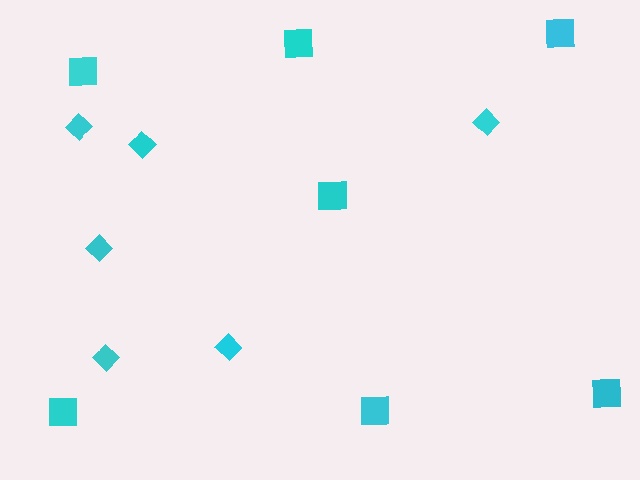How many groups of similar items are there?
There are 2 groups: one group of squares (7) and one group of diamonds (6).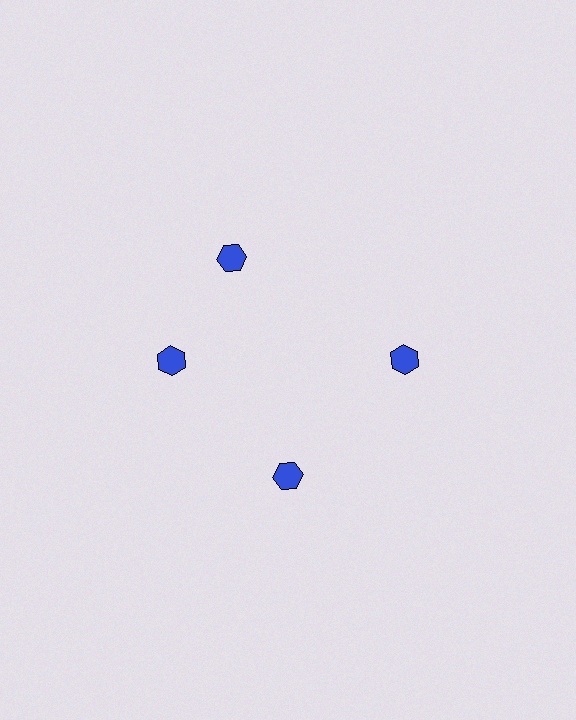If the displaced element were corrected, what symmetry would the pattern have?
It would have 4-fold rotational symmetry — the pattern would map onto itself every 90 degrees.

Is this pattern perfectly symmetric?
No. The 4 blue hexagons are arranged in a ring, but one element near the 12 o'clock position is rotated out of alignment along the ring, breaking the 4-fold rotational symmetry.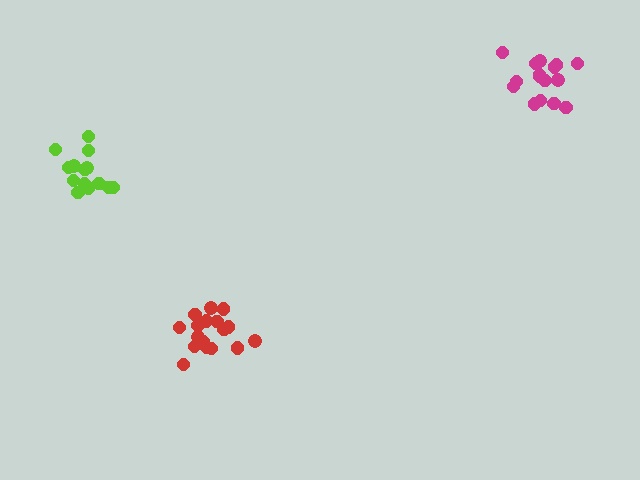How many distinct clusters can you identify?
There are 3 distinct clusters.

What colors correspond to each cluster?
The clusters are colored: lime, magenta, red.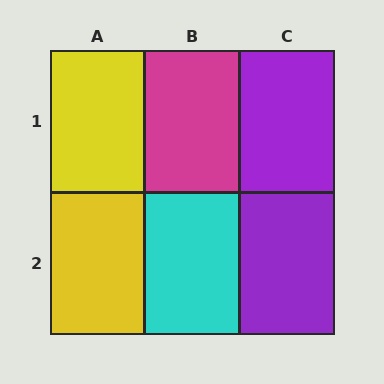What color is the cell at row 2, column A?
Yellow.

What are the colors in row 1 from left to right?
Yellow, magenta, purple.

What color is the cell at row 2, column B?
Cyan.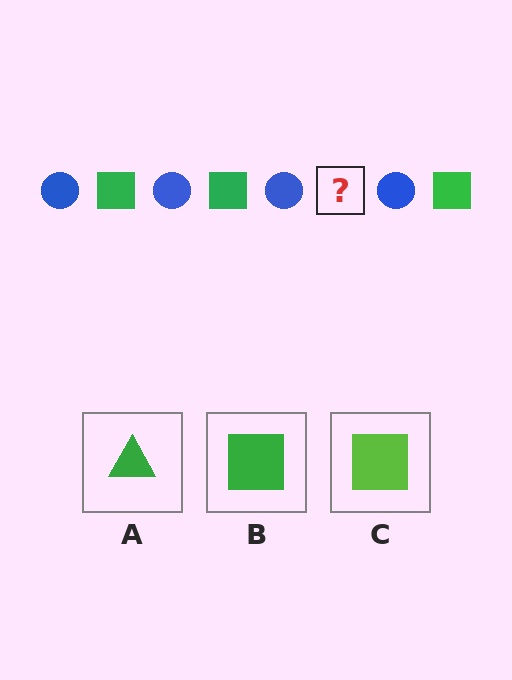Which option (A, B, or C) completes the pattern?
B.